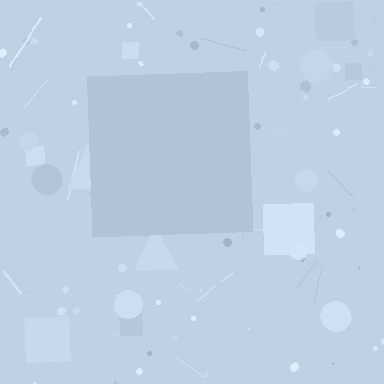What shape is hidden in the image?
A square is hidden in the image.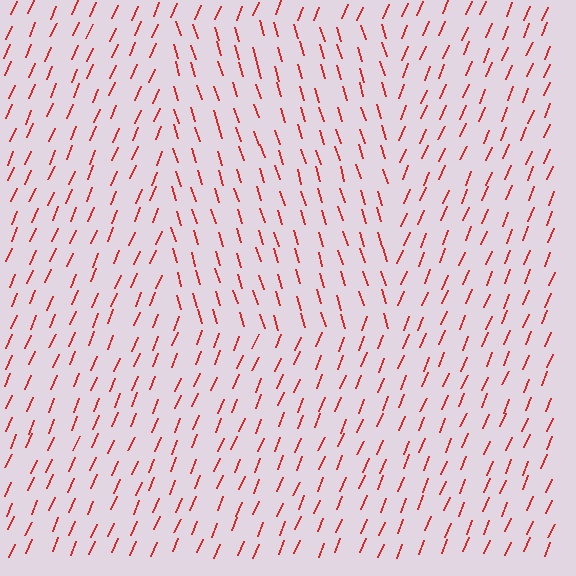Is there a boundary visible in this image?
Yes, there is a texture boundary formed by a change in line orientation.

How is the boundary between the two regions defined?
The boundary is defined purely by a change in line orientation (approximately 40 degrees difference). All lines are the same color and thickness.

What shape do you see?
I see a rectangle.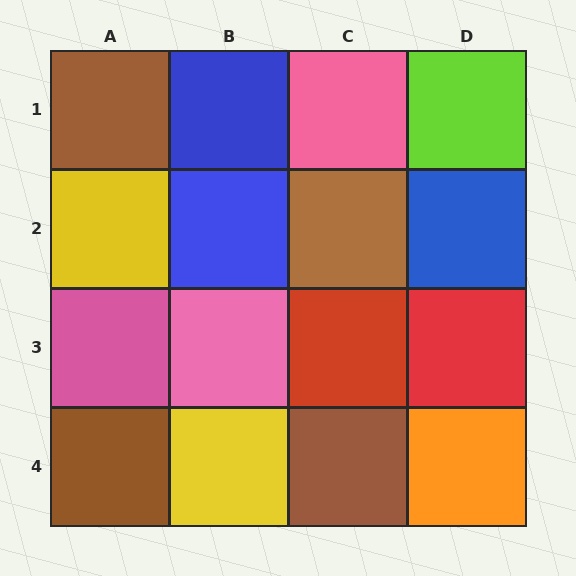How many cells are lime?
1 cell is lime.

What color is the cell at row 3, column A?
Pink.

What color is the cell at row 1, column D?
Lime.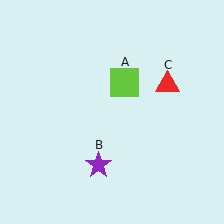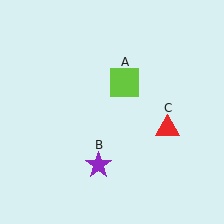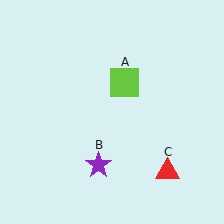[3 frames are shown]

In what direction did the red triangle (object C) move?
The red triangle (object C) moved down.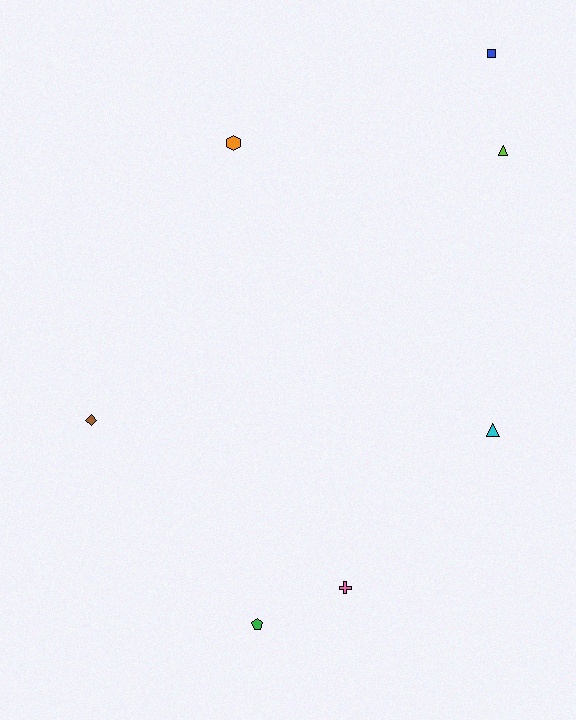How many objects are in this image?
There are 7 objects.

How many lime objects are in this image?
There is 1 lime object.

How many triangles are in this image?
There are 2 triangles.